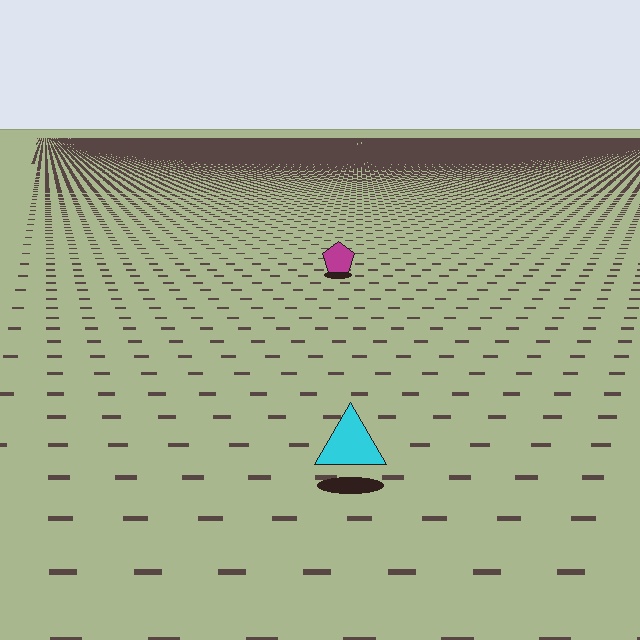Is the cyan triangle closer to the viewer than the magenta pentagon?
Yes. The cyan triangle is closer — you can tell from the texture gradient: the ground texture is coarser near it.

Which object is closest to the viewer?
The cyan triangle is closest. The texture marks near it are larger and more spread out.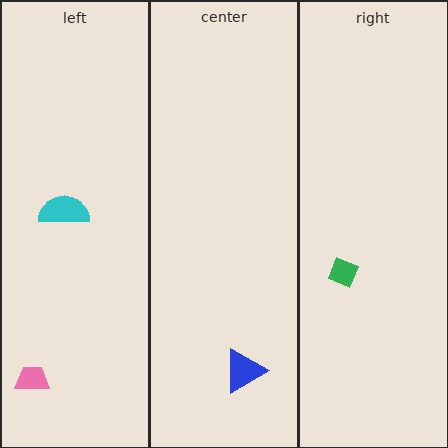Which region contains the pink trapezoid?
The left region.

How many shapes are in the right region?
1.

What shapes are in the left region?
The pink trapezoid, the cyan semicircle.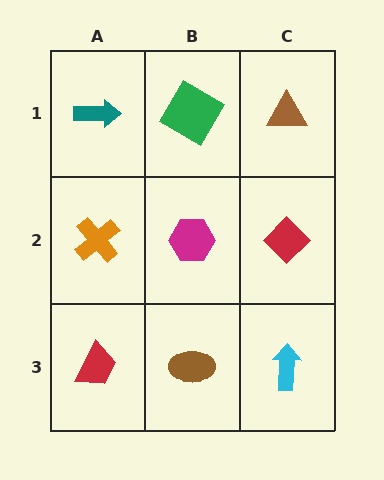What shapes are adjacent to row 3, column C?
A red diamond (row 2, column C), a brown ellipse (row 3, column B).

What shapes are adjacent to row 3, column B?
A magenta hexagon (row 2, column B), a red trapezoid (row 3, column A), a cyan arrow (row 3, column C).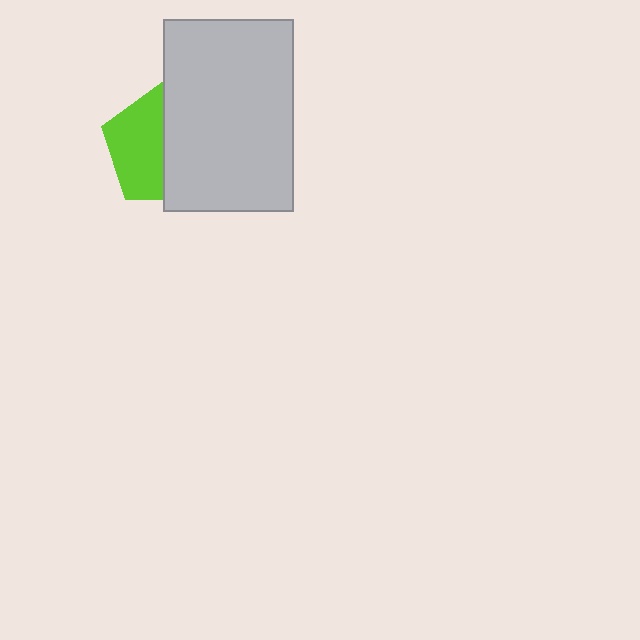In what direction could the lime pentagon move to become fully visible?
The lime pentagon could move left. That would shift it out from behind the light gray rectangle entirely.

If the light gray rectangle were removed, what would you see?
You would see the complete lime pentagon.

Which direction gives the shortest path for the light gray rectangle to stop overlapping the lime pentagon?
Moving right gives the shortest separation.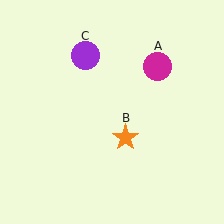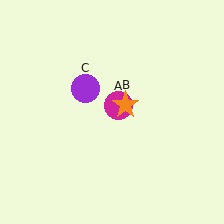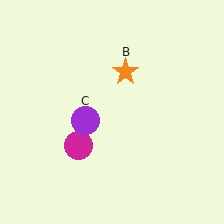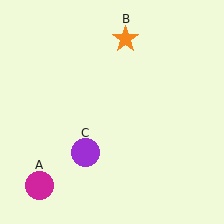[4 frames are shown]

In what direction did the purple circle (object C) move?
The purple circle (object C) moved down.